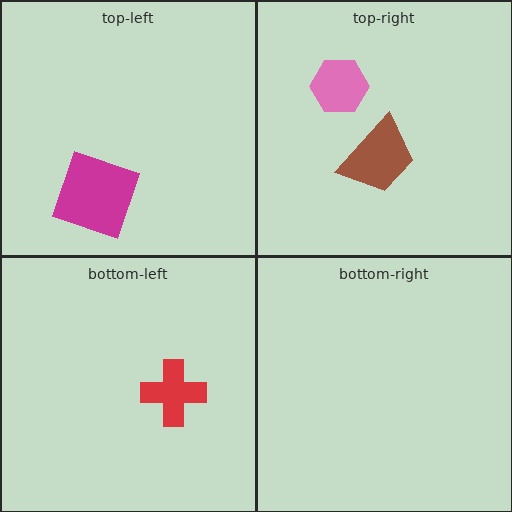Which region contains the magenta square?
The top-left region.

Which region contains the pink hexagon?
The top-right region.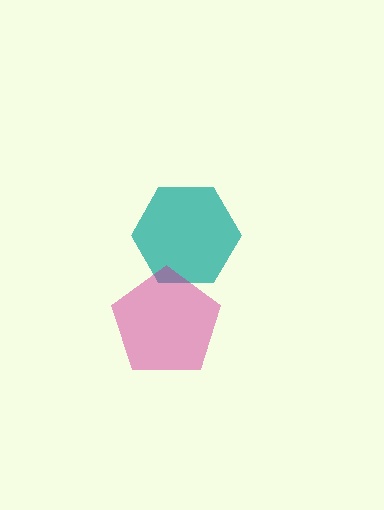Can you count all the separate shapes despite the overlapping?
Yes, there are 2 separate shapes.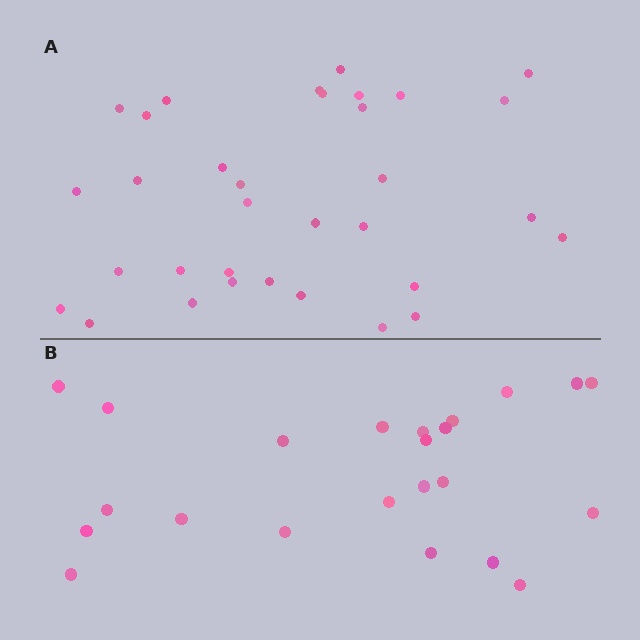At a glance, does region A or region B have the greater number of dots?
Region A (the top region) has more dots.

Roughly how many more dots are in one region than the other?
Region A has roughly 10 or so more dots than region B.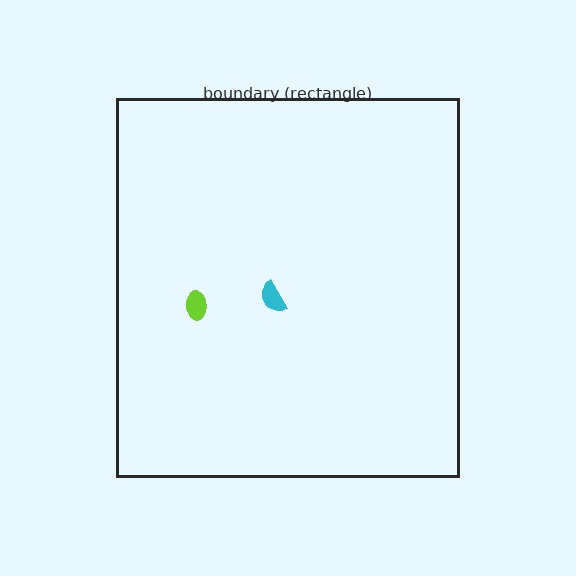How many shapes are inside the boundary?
2 inside, 0 outside.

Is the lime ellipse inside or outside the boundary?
Inside.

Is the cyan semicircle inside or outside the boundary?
Inside.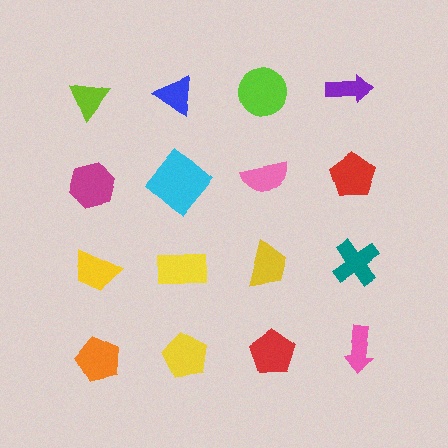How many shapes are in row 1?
4 shapes.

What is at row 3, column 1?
A yellow trapezoid.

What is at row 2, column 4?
A red pentagon.